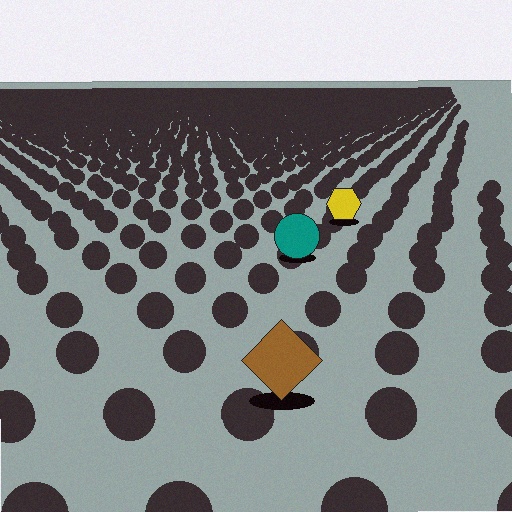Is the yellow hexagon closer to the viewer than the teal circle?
No. The teal circle is closer — you can tell from the texture gradient: the ground texture is coarser near it.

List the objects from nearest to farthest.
From nearest to farthest: the brown diamond, the teal circle, the yellow hexagon.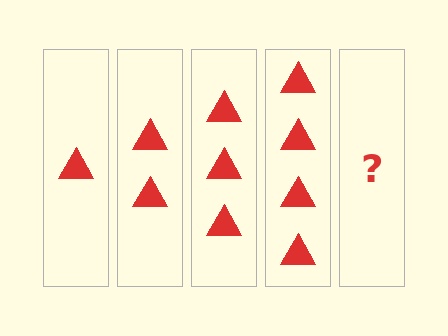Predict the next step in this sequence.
The next step is 5 triangles.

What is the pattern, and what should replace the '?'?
The pattern is that each step adds one more triangle. The '?' should be 5 triangles.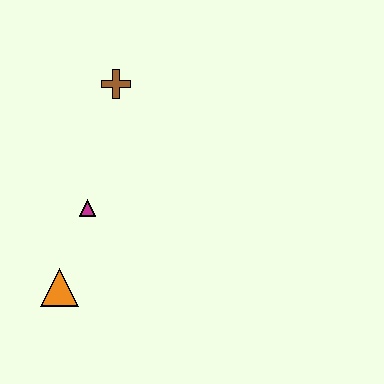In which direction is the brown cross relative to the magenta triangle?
The brown cross is above the magenta triangle.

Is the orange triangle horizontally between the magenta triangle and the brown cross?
No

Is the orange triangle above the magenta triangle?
No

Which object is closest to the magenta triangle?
The orange triangle is closest to the magenta triangle.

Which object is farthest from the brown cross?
The orange triangle is farthest from the brown cross.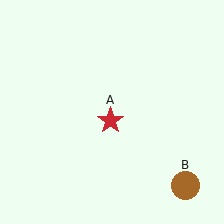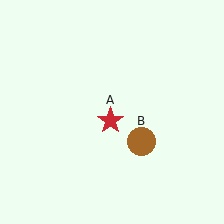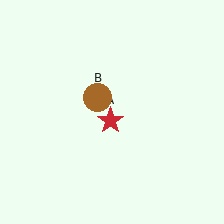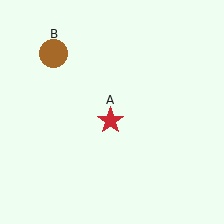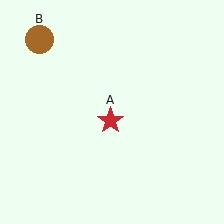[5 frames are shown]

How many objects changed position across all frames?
1 object changed position: brown circle (object B).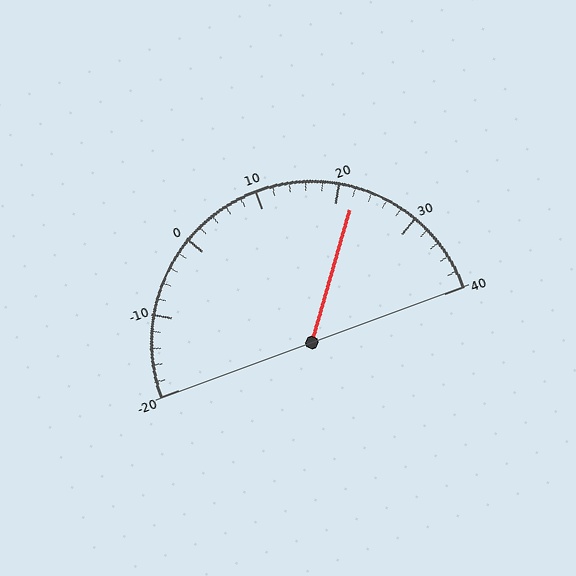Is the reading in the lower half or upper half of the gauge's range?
The reading is in the upper half of the range (-20 to 40).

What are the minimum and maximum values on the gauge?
The gauge ranges from -20 to 40.